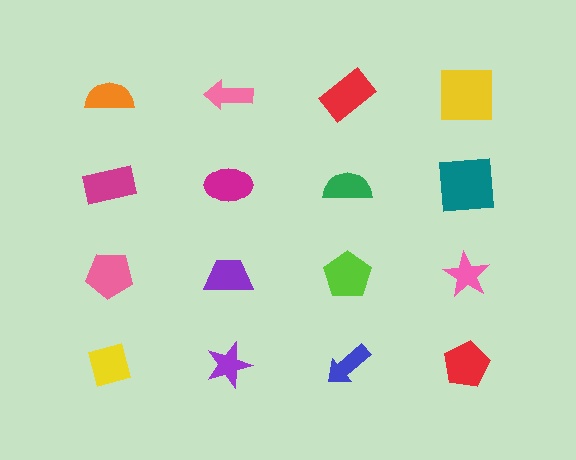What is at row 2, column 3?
A green semicircle.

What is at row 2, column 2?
A magenta ellipse.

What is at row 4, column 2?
A purple star.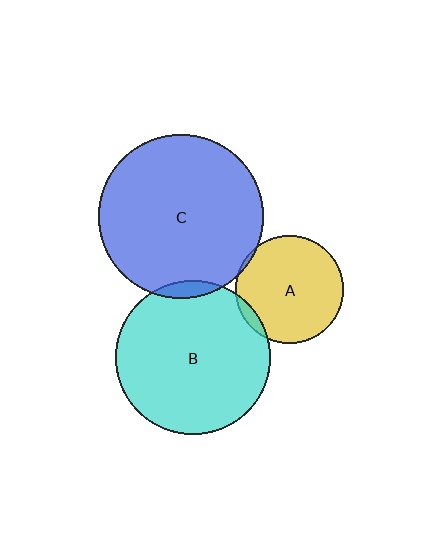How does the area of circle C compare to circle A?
Approximately 2.3 times.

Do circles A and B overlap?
Yes.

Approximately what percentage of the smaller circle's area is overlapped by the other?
Approximately 5%.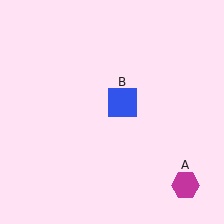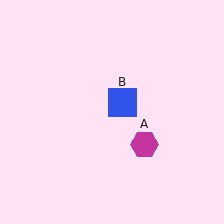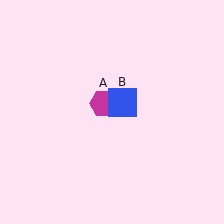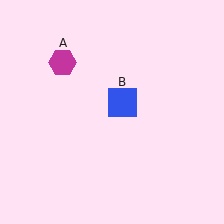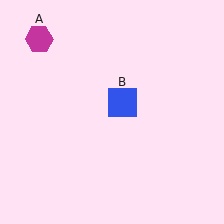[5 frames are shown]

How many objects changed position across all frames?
1 object changed position: magenta hexagon (object A).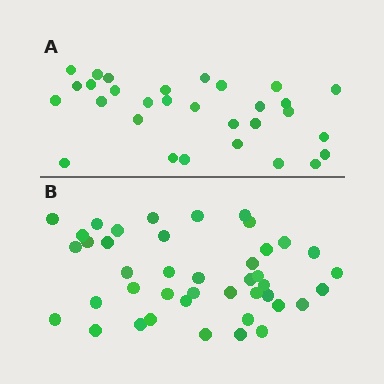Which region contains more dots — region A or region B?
Region B (the bottom region) has more dots.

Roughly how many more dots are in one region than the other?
Region B has roughly 12 or so more dots than region A.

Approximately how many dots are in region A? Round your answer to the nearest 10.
About 30 dots.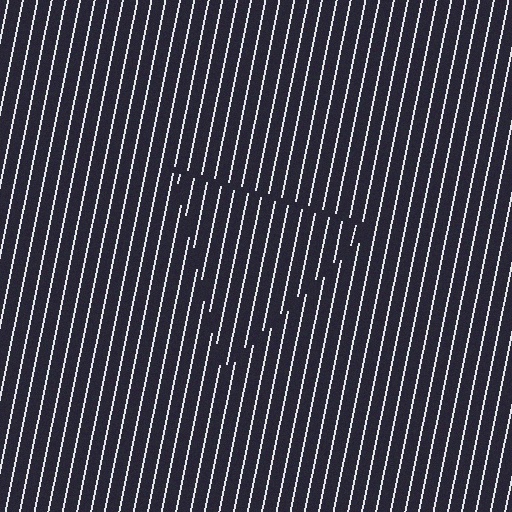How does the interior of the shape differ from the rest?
The interior of the shape contains the same grating, shifted by half a period — the contour is defined by the phase discontinuity where line-ends from the inner and outer gratings abut.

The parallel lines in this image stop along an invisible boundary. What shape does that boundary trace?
An illusory triangle. The interior of the shape contains the same grating, shifted by half a period — the contour is defined by the phase discontinuity where line-ends from the inner and outer gratings abut.